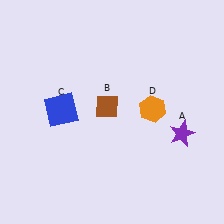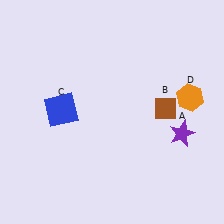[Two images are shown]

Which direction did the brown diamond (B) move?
The brown diamond (B) moved right.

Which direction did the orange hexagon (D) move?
The orange hexagon (D) moved right.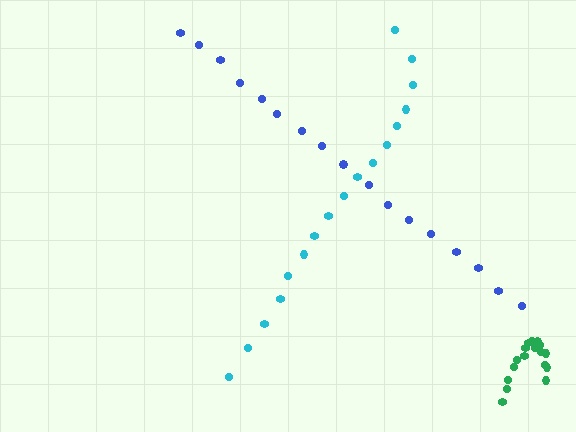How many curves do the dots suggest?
There are 3 distinct paths.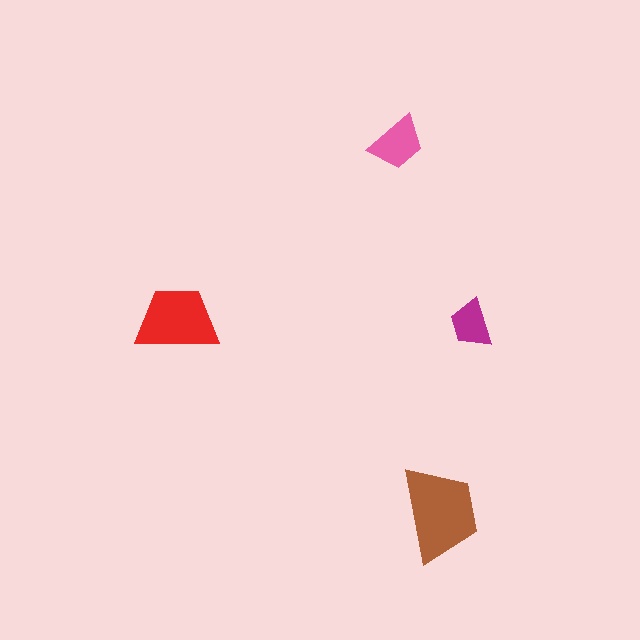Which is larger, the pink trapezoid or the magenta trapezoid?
The pink one.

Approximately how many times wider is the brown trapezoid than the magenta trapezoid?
About 2 times wider.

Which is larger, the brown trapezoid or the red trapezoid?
The brown one.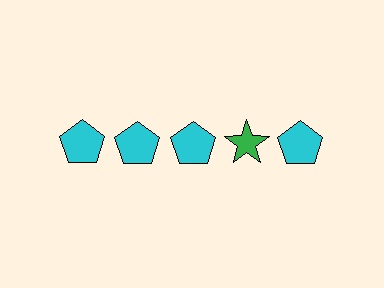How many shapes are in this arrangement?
There are 5 shapes arranged in a grid pattern.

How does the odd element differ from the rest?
It differs in both color (green instead of cyan) and shape (star instead of pentagon).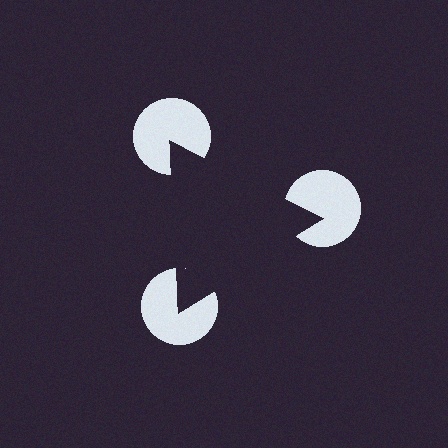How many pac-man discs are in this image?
There are 3 — one at each vertex of the illusory triangle.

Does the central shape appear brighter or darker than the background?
It typically appears slightly darker than the background, even though no actual brightness change is drawn.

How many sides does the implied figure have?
3 sides.